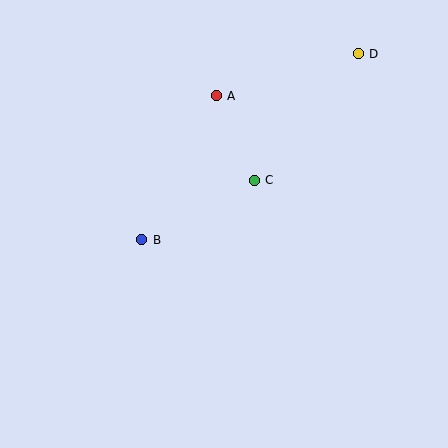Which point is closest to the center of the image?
Point C at (254, 180) is closest to the center.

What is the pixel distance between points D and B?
The distance between D and B is 285 pixels.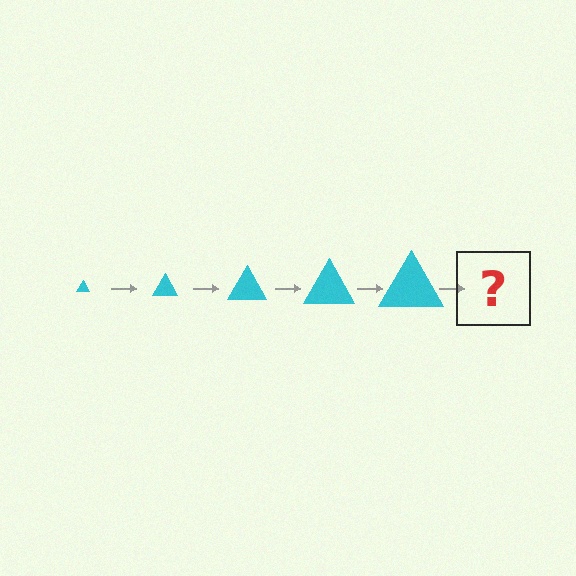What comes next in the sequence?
The next element should be a cyan triangle, larger than the previous one.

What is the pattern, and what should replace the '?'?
The pattern is that the triangle gets progressively larger each step. The '?' should be a cyan triangle, larger than the previous one.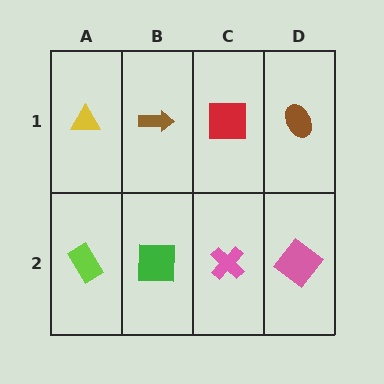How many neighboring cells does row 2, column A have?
2.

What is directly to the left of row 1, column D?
A red square.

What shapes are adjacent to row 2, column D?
A brown ellipse (row 1, column D), a pink cross (row 2, column C).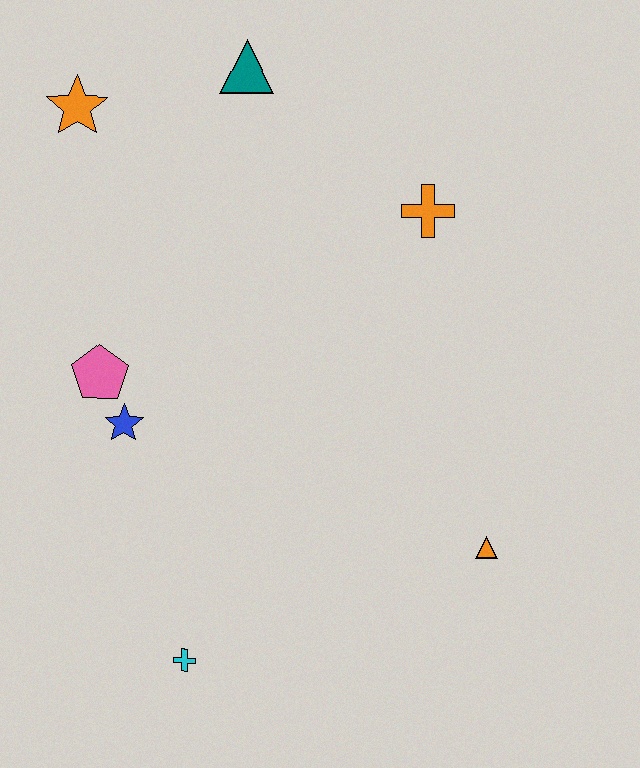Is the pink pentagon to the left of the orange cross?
Yes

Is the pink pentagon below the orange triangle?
No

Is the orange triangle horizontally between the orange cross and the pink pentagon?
No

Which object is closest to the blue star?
The pink pentagon is closest to the blue star.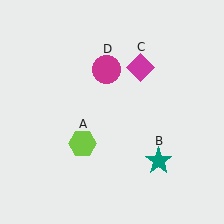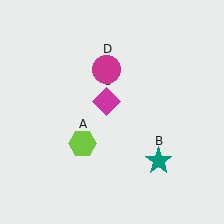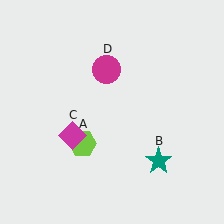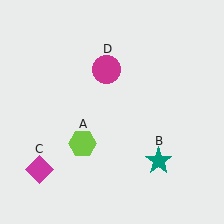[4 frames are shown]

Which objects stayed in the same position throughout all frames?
Lime hexagon (object A) and teal star (object B) and magenta circle (object D) remained stationary.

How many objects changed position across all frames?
1 object changed position: magenta diamond (object C).